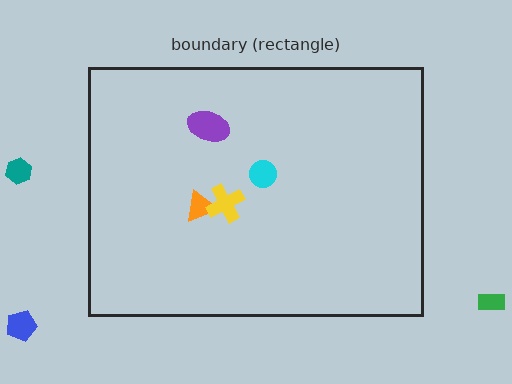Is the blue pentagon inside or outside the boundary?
Outside.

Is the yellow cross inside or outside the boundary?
Inside.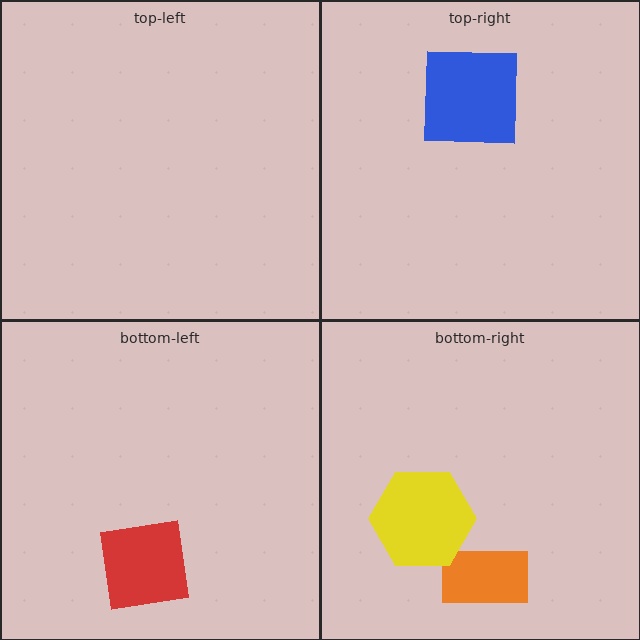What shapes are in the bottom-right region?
The orange rectangle, the yellow hexagon.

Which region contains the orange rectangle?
The bottom-right region.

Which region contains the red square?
The bottom-left region.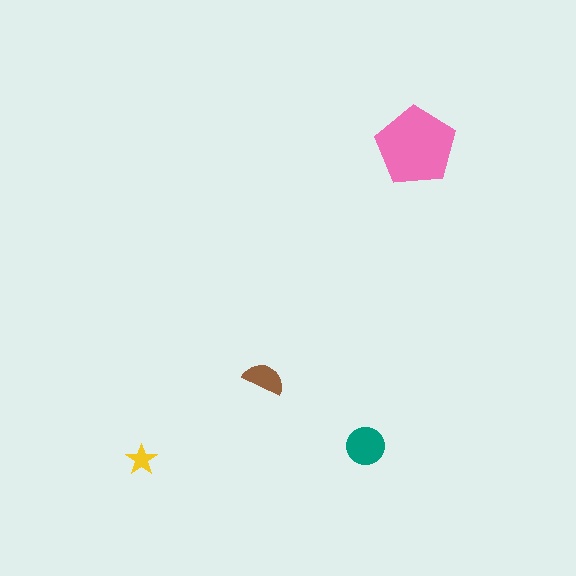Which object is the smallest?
The yellow star.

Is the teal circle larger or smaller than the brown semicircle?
Larger.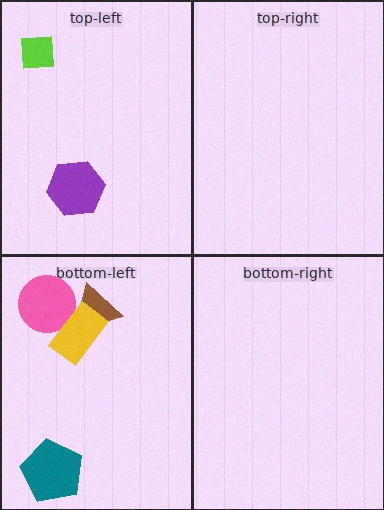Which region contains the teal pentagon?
The bottom-left region.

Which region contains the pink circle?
The bottom-left region.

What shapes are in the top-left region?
The lime square, the purple hexagon.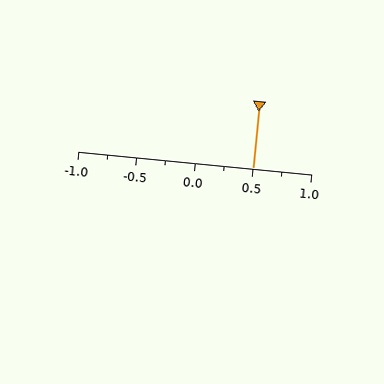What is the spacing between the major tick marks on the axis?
The major ticks are spaced 0.5 apart.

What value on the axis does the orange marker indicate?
The marker indicates approximately 0.5.